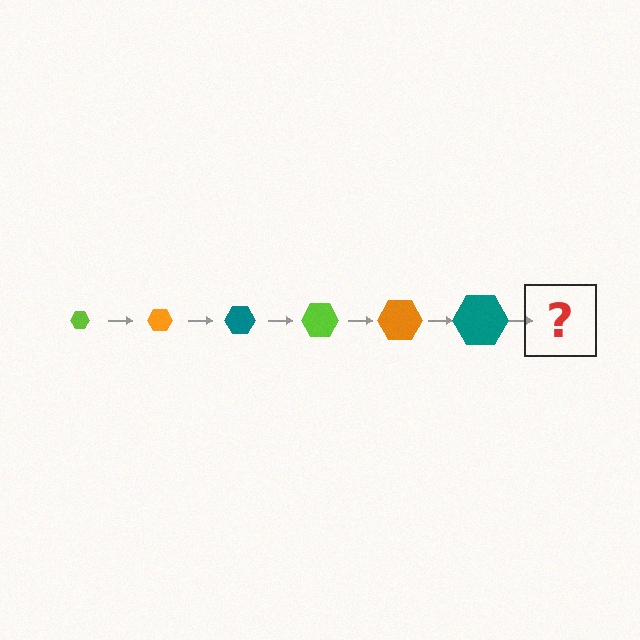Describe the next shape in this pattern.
It should be a lime hexagon, larger than the previous one.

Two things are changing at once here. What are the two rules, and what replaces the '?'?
The two rules are that the hexagon grows larger each step and the color cycles through lime, orange, and teal. The '?' should be a lime hexagon, larger than the previous one.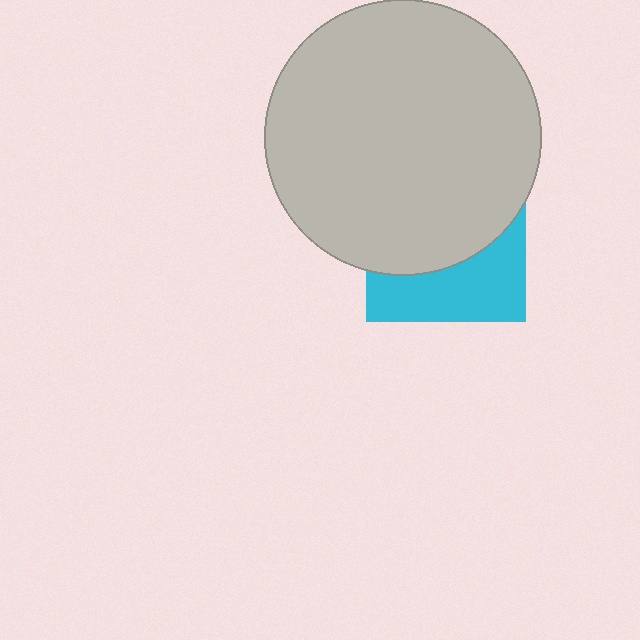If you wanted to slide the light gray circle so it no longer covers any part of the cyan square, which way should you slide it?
Slide it up — that is the most direct way to separate the two shapes.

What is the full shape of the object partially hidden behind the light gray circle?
The partially hidden object is a cyan square.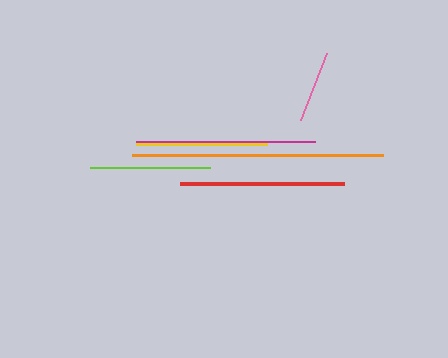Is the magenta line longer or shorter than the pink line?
The magenta line is longer than the pink line.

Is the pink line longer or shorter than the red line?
The red line is longer than the pink line.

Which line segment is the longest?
The orange line is the longest at approximately 251 pixels.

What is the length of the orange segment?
The orange segment is approximately 251 pixels long.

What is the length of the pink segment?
The pink segment is approximately 71 pixels long.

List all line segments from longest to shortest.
From longest to shortest: orange, magenta, red, yellow, lime, pink.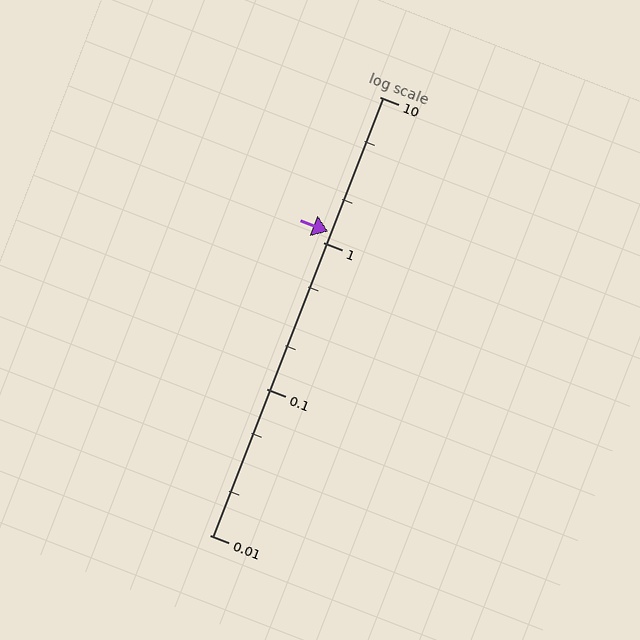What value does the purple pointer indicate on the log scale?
The pointer indicates approximately 1.2.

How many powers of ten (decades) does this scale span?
The scale spans 3 decades, from 0.01 to 10.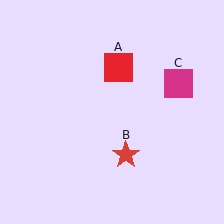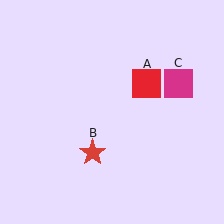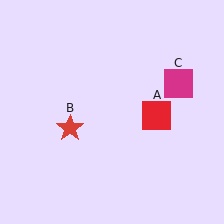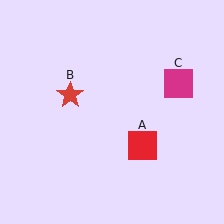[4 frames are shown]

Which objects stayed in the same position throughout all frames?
Magenta square (object C) remained stationary.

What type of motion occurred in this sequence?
The red square (object A), red star (object B) rotated clockwise around the center of the scene.